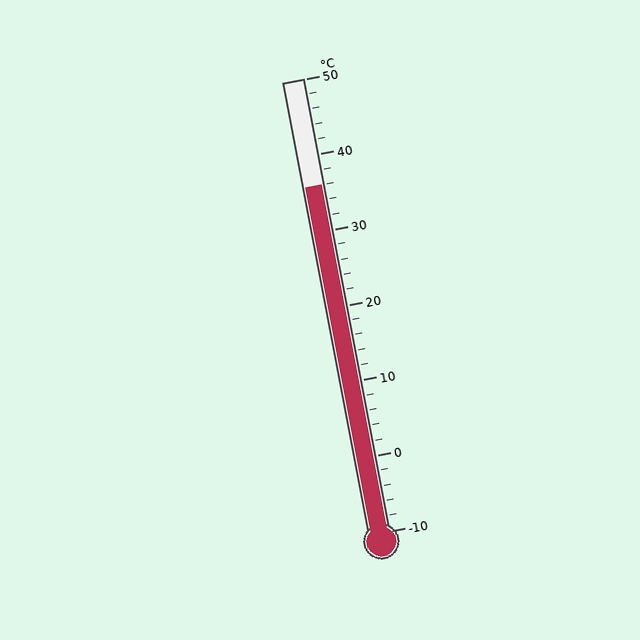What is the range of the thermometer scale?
The thermometer scale ranges from -10°C to 50°C.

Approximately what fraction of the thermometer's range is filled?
The thermometer is filled to approximately 75% of its range.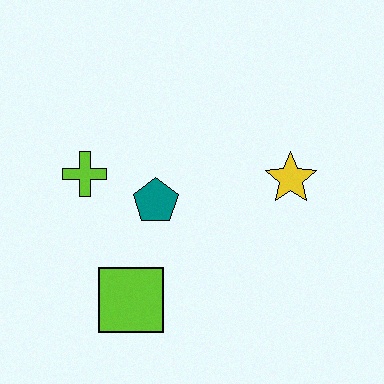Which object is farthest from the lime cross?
The yellow star is farthest from the lime cross.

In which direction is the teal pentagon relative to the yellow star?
The teal pentagon is to the left of the yellow star.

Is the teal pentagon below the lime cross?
Yes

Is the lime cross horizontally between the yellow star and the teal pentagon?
No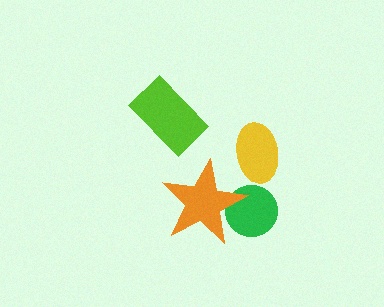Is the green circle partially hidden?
Yes, it is partially covered by another shape.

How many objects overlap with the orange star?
1 object overlaps with the orange star.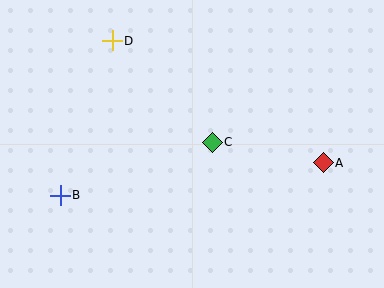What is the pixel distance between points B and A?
The distance between B and A is 265 pixels.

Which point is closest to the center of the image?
Point C at (212, 142) is closest to the center.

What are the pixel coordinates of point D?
Point D is at (112, 41).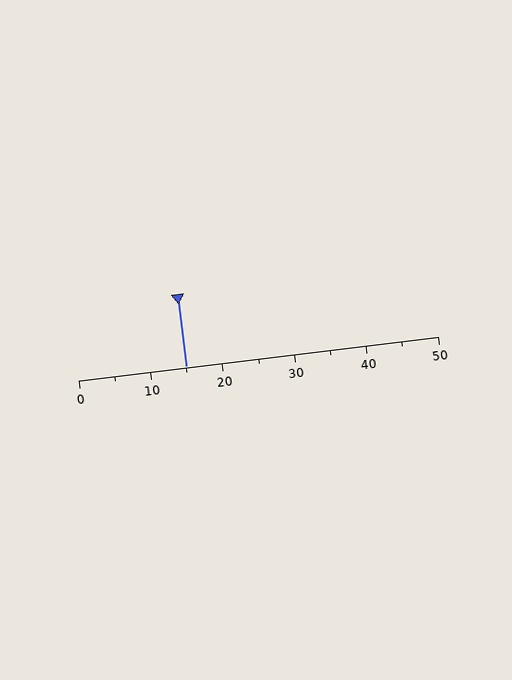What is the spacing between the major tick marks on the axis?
The major ticks are spaced 10 apart.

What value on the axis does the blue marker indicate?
The marker indicates approximately 15.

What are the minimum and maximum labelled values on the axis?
The axis runs from 0 to 50.